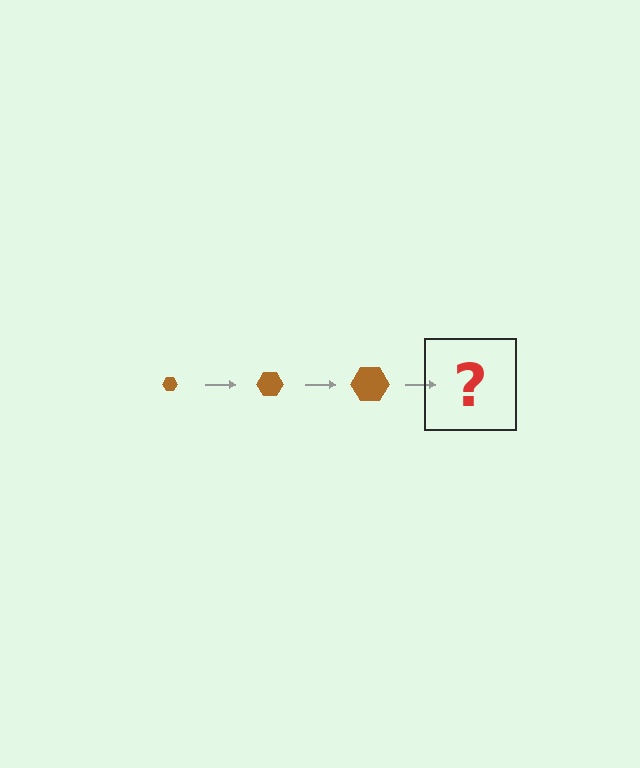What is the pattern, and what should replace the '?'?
The pattern is that the hexagon gets progressively larger each step. The '?' should be a brown hexagon, larger than the previous one.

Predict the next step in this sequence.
The next step is a brown hexagon, larger than the previous one.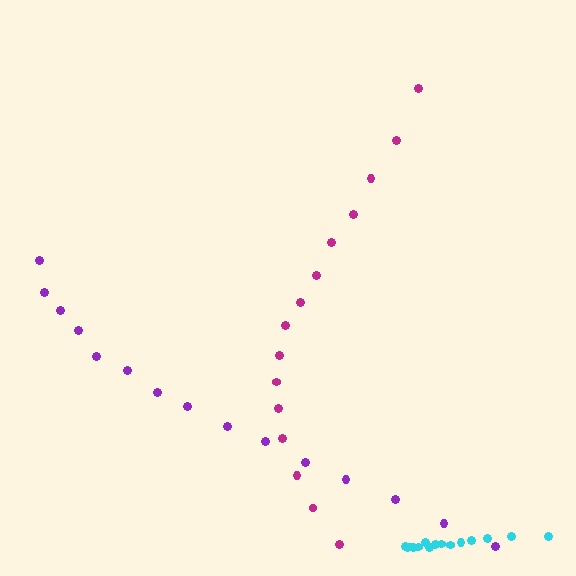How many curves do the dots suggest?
There are 3 distinct paths.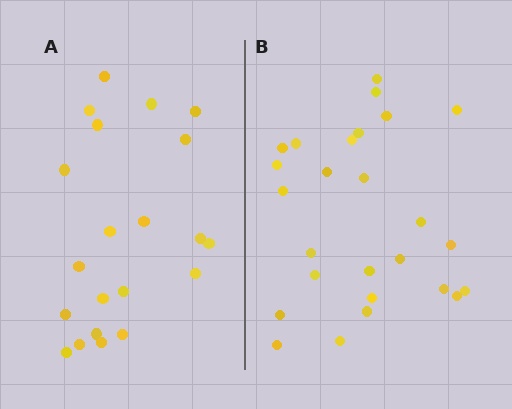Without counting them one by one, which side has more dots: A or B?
Region B (the right region) has more dots.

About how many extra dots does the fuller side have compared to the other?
Region B has about 5 more dots than region A.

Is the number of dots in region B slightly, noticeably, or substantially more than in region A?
Region B has only slightly more — the two regions are fairly close. The ratio is roughly 1.2 to 1.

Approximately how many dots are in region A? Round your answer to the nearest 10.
About 20 dots. (The exact count is 21, which rounds to 20.)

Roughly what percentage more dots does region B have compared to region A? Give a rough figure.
About 25% more.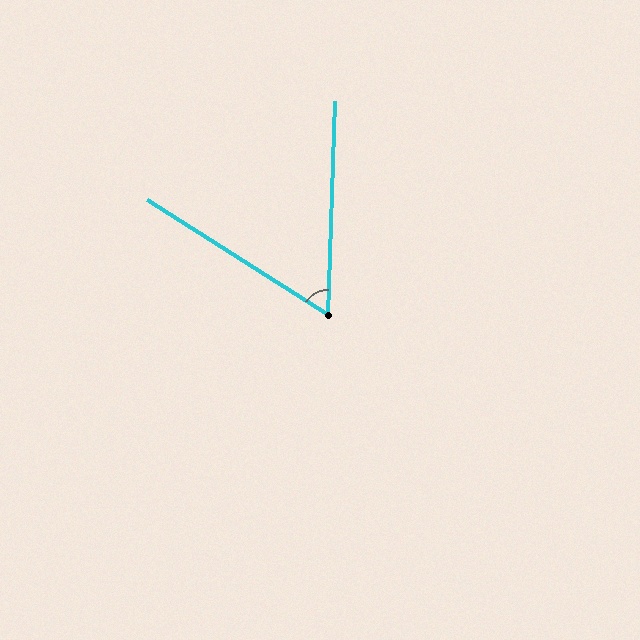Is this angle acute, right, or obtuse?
It is acute.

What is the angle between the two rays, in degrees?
Approximately 59 degrees.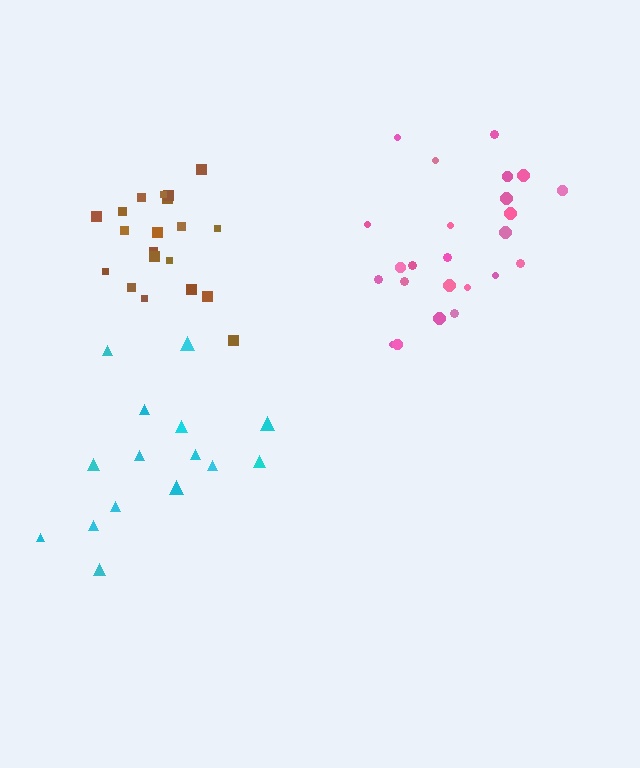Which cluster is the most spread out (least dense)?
Cyan.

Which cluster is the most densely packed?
Brown.